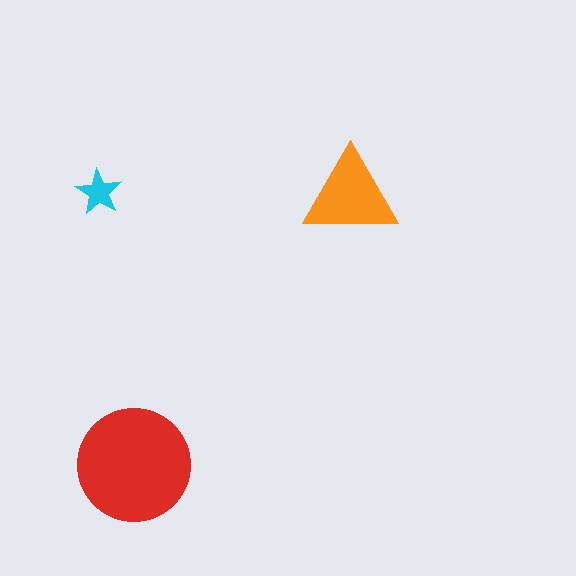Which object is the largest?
The red circle.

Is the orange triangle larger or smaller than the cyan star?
Larger.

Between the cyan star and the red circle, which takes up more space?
The red circle.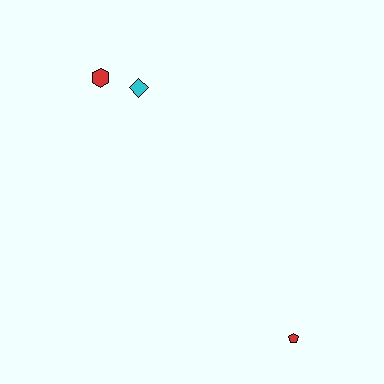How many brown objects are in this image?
There are no brown objects.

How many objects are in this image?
There are 3 objects.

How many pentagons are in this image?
There is 1 pentagon.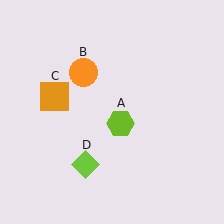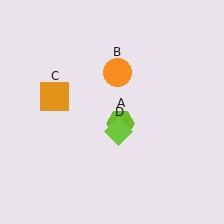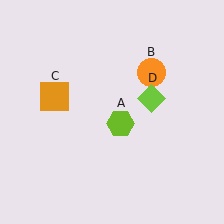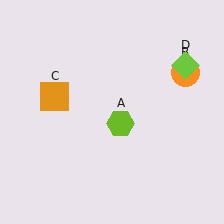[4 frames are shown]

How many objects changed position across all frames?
2 objects changed position: orange circle (object B), lime diamond (object D).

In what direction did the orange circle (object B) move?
The orange circle (object B) moved right.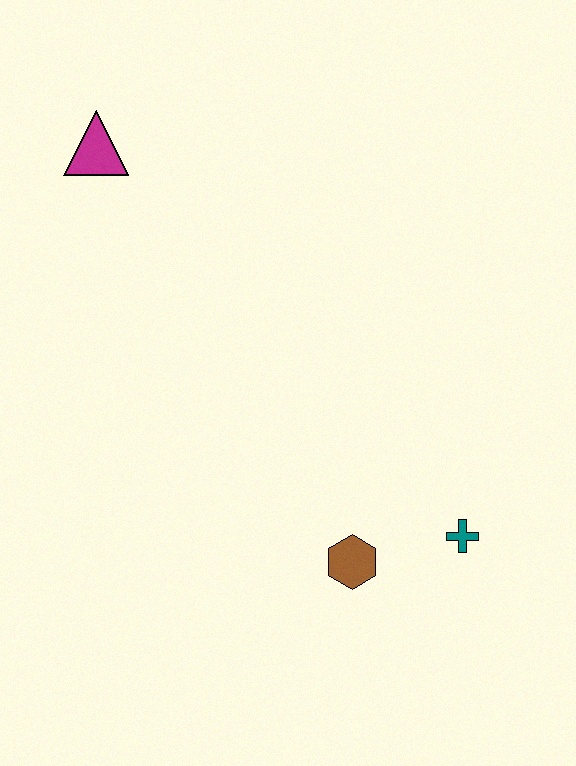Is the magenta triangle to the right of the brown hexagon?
No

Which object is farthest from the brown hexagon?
The magenta triangle is farthest from the brown hexagon.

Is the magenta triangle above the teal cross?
Yes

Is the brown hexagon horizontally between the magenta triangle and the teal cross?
Yes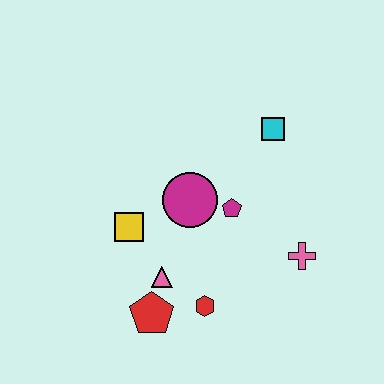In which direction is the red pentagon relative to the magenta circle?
The red pentagon is below the magenta circle.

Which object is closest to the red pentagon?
The pink triangle is closest to the red pentagon.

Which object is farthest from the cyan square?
The red pentagon is farthest from the cyan square.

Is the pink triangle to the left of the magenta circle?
Yes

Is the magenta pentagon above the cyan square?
No